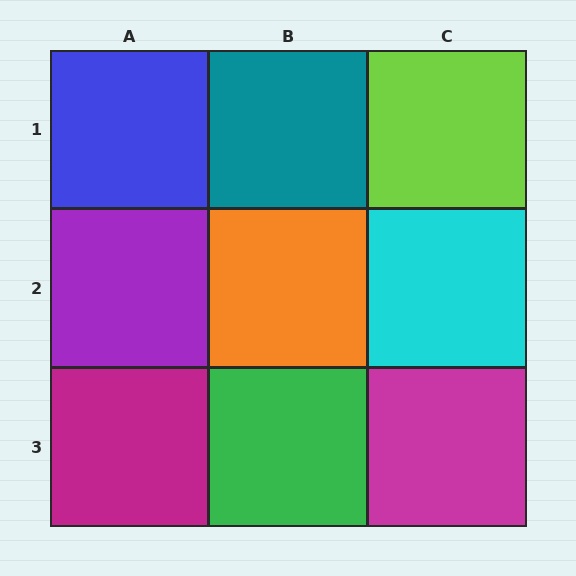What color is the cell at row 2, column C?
Cyan.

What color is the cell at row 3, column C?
Magenta.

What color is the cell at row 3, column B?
Green.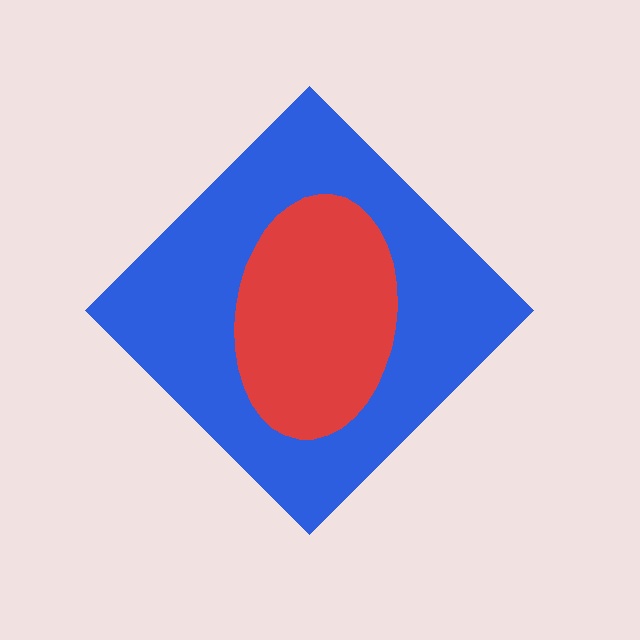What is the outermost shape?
The blue diamond.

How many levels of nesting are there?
2.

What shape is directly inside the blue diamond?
The red ellipse.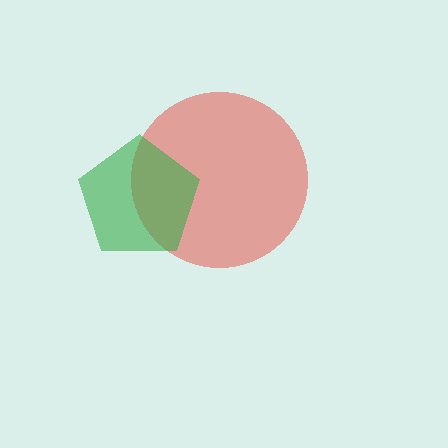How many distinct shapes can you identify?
There are 2 distinct shapes: a red circle, a green pentagon.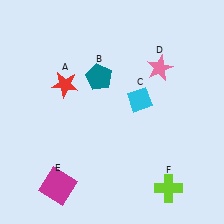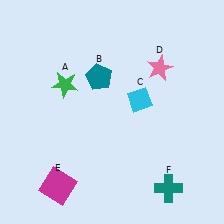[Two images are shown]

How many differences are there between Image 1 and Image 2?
There are 2 differences between the two images.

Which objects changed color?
A changed from red to green. F changed from lime to teal.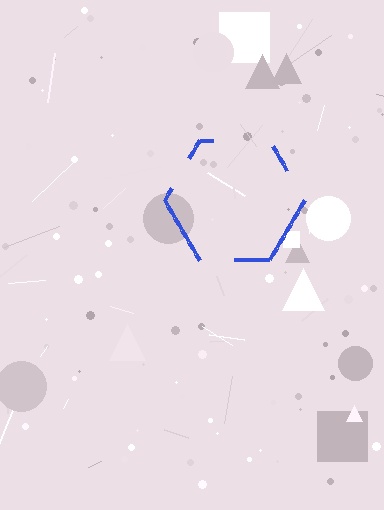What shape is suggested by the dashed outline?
The dashed outline suggests a hexagon.